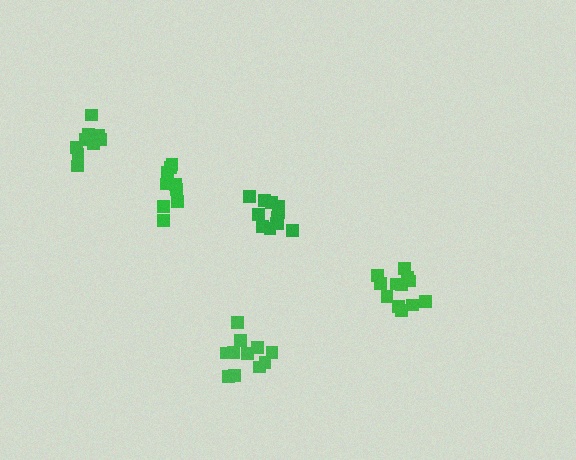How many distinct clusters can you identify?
There are 5 distinct clusters.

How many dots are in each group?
Group 1: 12 dots, Group 2: 9 dots, Group 3: 12 dots, Group 4: 10 dots, Group 5: 11 dots (54 total).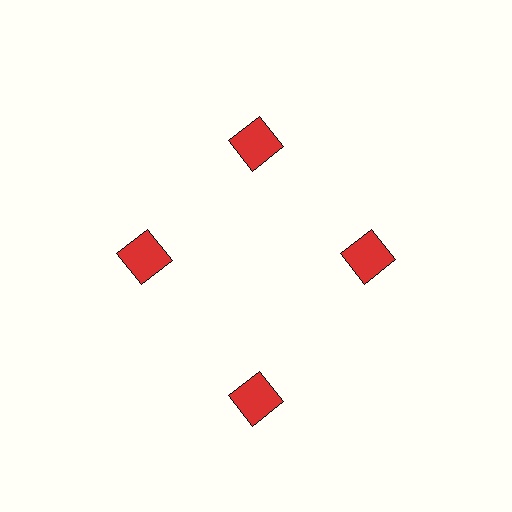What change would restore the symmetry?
The symmetry would be restored by moving it inward, back onto the ring so that all 4 squares sit at equal angles and equal distance from the center.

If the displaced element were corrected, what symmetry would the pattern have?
It would have 4-fold rotational symmetry — the pattern would map onto itself every 90 degrees.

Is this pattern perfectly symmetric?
No. The 4 red squares are arranged in a ring, but one element near the 6 o'clock position is pushed outward from the center, breaking the 4-fold rotational symmetry.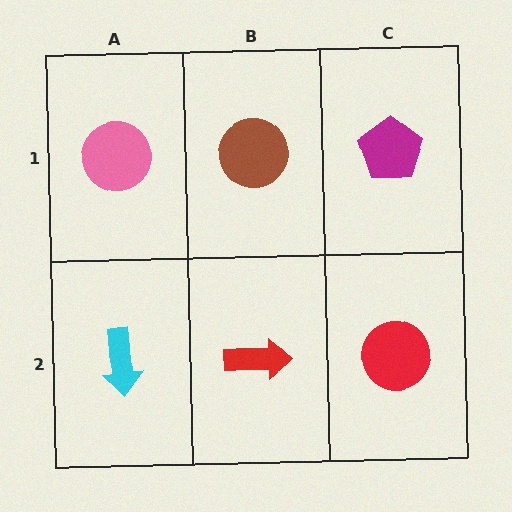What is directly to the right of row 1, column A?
A brown circle.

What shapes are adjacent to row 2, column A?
A pink circle (row 1, column A), a red arrow (row 2, column B).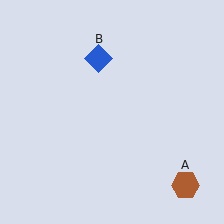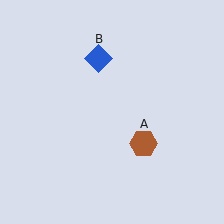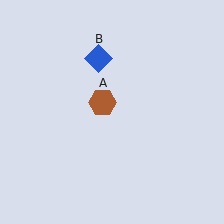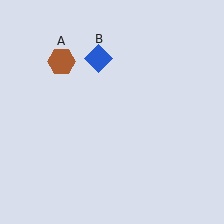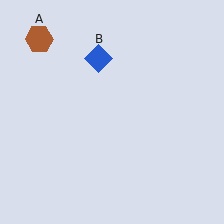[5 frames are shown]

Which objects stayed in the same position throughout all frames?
Blue diamond (object B) remained stationary.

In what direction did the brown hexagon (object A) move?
The brown hexagon (object A) moved up and to the left.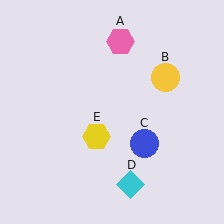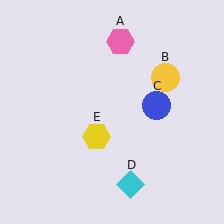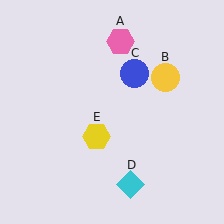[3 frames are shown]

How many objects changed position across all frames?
1 object changed position: blue circle (object C).